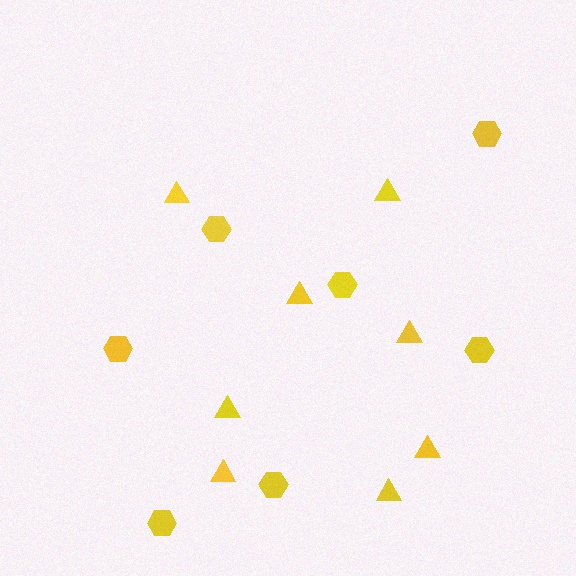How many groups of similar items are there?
There are 2 groups: one group of hexagons (7) and one group of triangles (8).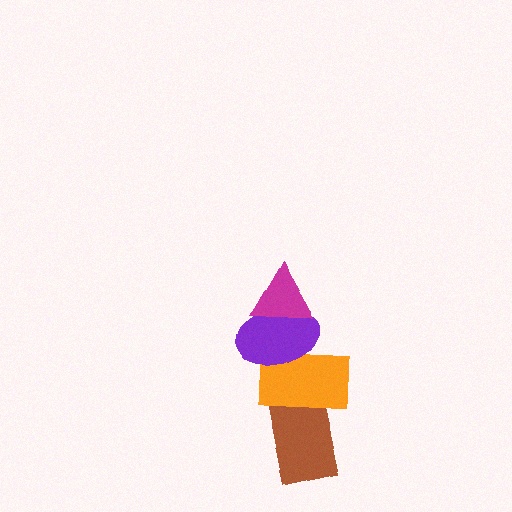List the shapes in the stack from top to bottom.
From top to bottom: the magenta triangle, the purple ellipse, the orange rectangle, the brown rectangle.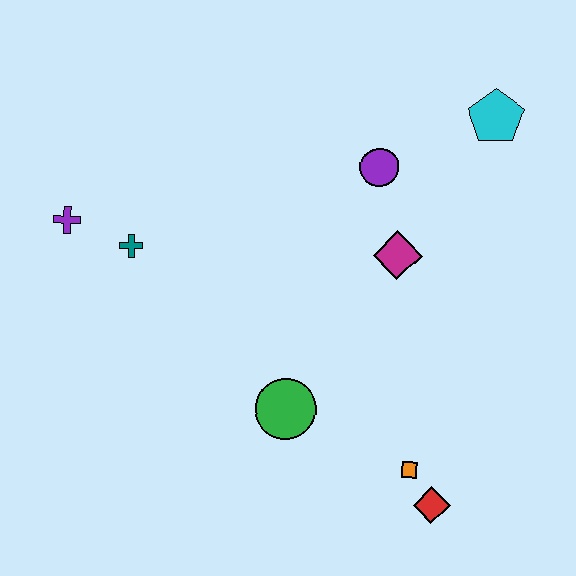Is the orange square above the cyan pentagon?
No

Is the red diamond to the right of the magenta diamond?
Yes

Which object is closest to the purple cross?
The teal cross is closest to the purple cross.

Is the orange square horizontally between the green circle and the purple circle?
No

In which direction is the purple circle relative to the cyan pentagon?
The purple circle is to the left of the cyan pentagon.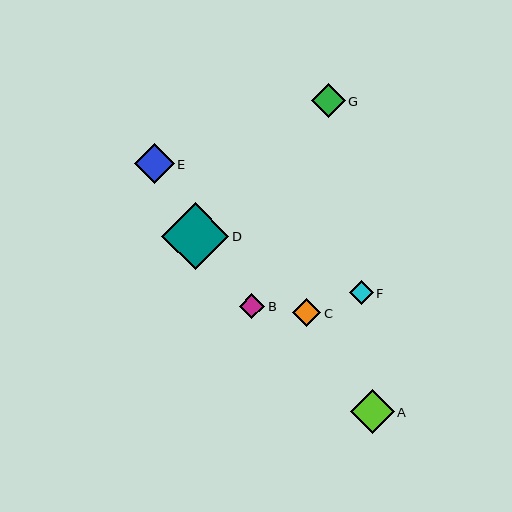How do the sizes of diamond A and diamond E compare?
Diamond A and diamond E are approximately the same size.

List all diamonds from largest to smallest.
From largest to smallest: D, A, E, G, C, B, F.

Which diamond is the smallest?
Diamond F is the smallest with a size of approximately 24 pixels.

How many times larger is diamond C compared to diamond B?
Diamond C is approximately 1.1 times the size of diamond B.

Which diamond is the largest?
Diamond D is the largest with a size of approximately 67 pixels.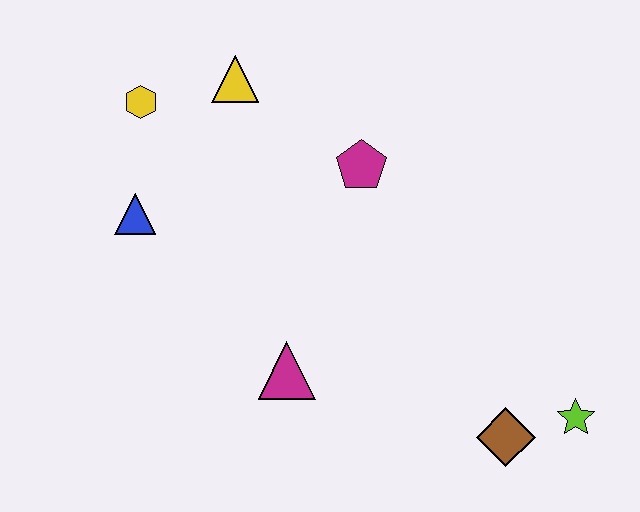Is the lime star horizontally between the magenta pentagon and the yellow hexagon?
No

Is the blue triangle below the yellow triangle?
Yes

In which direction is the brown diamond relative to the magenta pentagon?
The brown diamond is below the magenta pentagon.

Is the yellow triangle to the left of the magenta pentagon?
Yes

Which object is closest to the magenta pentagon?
The yellow triangle is closest to the magenta pentagon.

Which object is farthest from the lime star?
The yellow hexagon is farthest from the lime star.